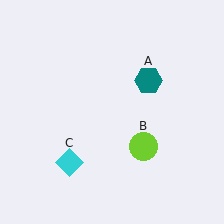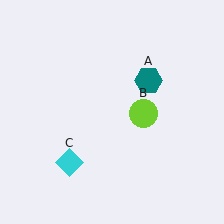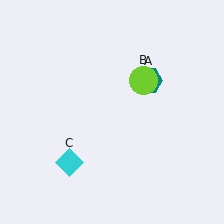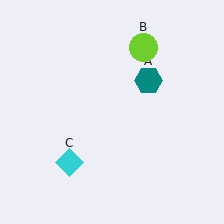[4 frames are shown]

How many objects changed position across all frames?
1 object changed position: lime circle (object B).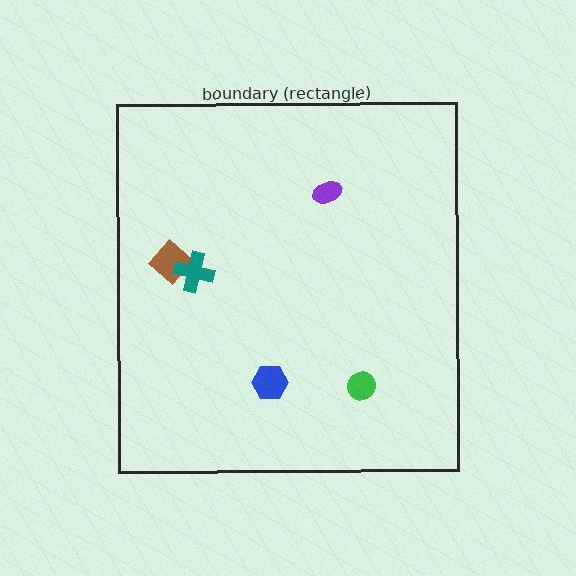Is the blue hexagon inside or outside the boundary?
Inside.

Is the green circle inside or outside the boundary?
Inside.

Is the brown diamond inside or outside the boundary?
Inside.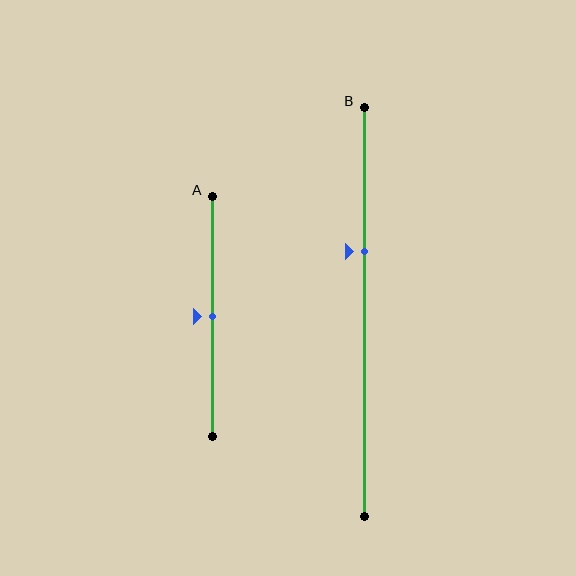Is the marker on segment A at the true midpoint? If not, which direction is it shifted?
Yes, the marker on segment A is at the true midpoint.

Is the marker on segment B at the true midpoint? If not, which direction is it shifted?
No, the marker on segment B is shifted upward by about 15% of the segment length.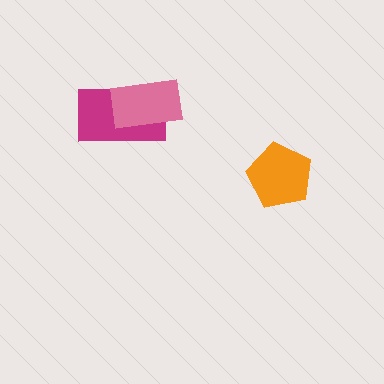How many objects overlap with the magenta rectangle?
1 object overlaps with the magenta rectangle.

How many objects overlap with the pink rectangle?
1 object overlaps with the pink rectangle.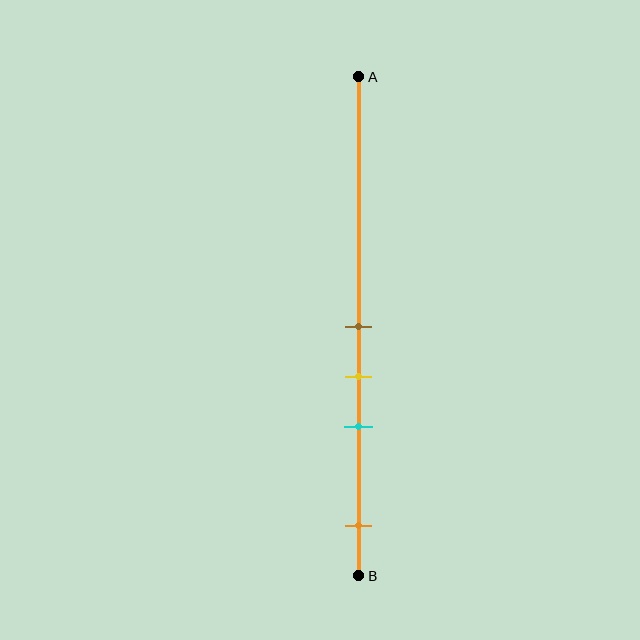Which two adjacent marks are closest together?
The brown and yellow marks are the closest adjacent pair.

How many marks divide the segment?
There are 4 marks dividing the segment.